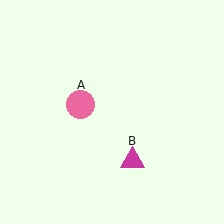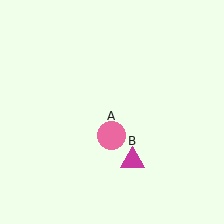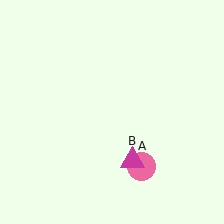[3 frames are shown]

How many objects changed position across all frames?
1 object changed position: pink circle (object A).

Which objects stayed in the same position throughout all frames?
Magenta triangle (object B) remained stationary.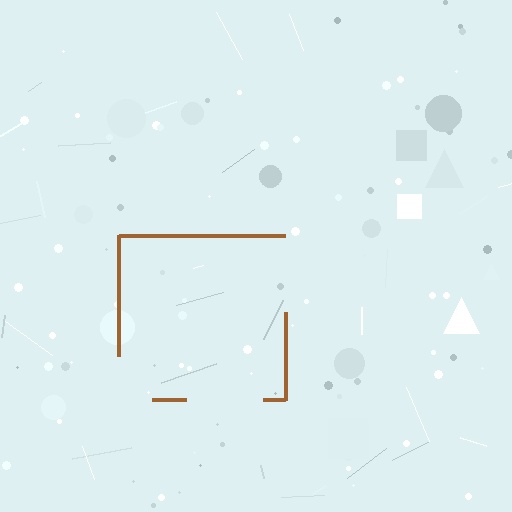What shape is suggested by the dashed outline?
The dashed outline suggests a square.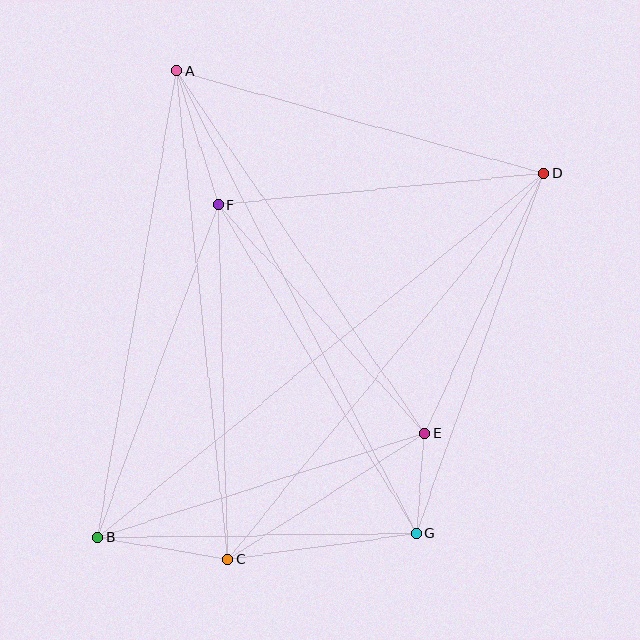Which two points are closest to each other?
Points E and G are closest to each other.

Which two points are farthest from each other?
Points B and D are farthest from each other.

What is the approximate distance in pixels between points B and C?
The distance between B and C is approximately 132 pixels.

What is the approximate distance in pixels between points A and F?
The distance between A and F is approximately 140 pixels.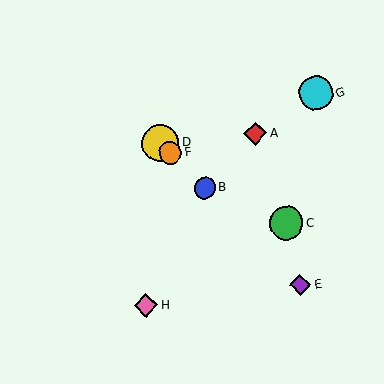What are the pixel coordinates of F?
Object F is at (170, 153).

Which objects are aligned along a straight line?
Objects B, D, E, F are aligned along a straight line.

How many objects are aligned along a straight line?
4 objects (B, D, E, F) are aligned along a straight line.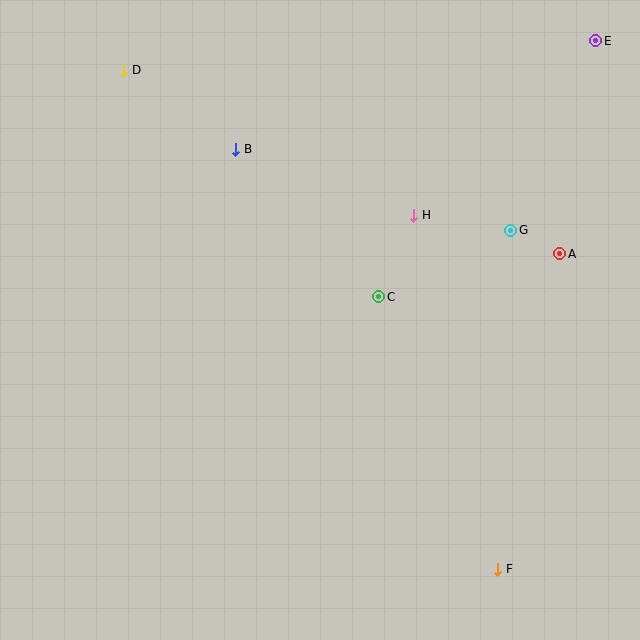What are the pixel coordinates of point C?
Point C is at (379, 297).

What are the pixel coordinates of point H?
Point H is at (414, 215).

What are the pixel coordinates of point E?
Point E is at (596, 41).